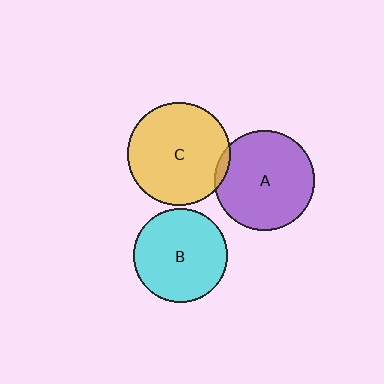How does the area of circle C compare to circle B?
Approximately 1.2 times.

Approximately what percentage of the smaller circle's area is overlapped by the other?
Approximately 5%.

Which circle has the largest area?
Circle C (yellow).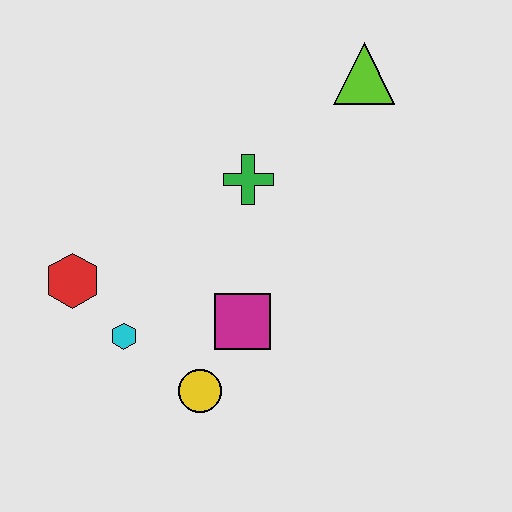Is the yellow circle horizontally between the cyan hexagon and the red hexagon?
No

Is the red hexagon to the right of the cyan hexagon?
No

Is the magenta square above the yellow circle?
Yes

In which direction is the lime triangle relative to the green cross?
The lime triangle is to the right of the green cross.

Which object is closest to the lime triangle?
The green cross is closest to the lime triangle.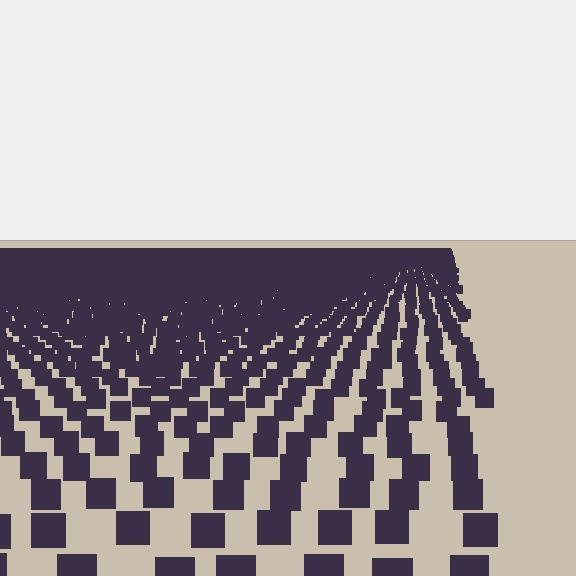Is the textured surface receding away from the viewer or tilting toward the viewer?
The surface is receding away from the viewer. Texture elements get smaller and denser toward the top.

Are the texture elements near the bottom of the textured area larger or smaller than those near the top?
Larger. Near the bottom, elements are closer to the viewer and appear at a bigger on-screen size.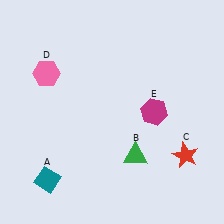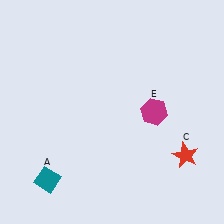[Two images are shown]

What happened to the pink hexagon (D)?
The pink hexagon (D) was removed in Image 2. It was in the top-left area of Image 1.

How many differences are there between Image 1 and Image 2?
There are 2 differences between the two images.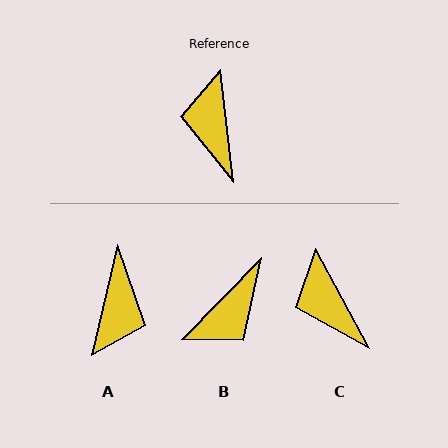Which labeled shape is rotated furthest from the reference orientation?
A, about 160 degrees away.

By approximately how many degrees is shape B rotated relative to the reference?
Approximately 129 degrees counter-clockwise.